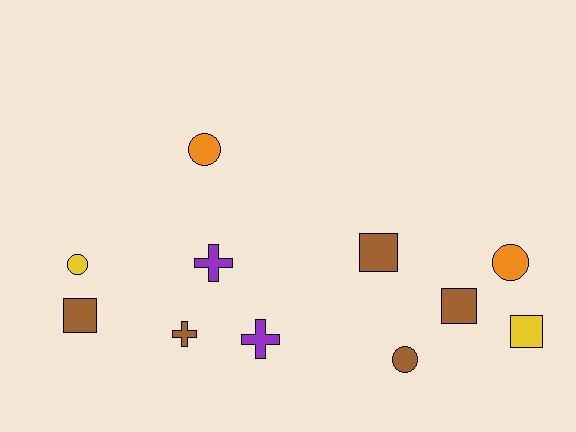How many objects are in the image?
There are 11 objects.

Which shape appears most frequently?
Square, with 4 objects.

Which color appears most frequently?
Brown, with 5 objects.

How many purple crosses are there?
There are 2 purple crosses.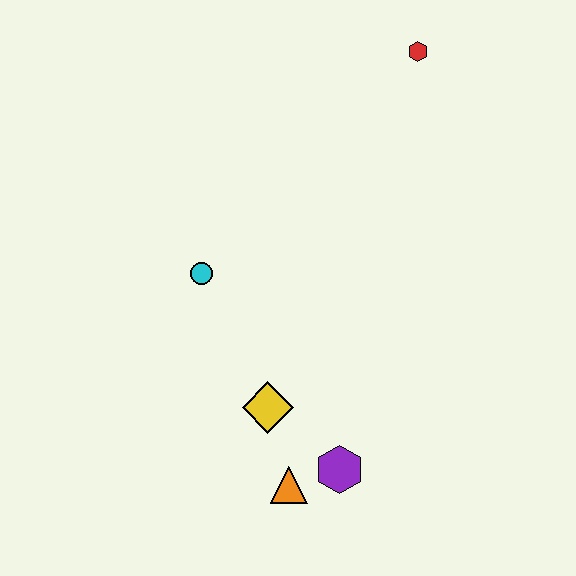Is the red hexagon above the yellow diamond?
Yes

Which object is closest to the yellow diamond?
The orange triangle is closest to the yellow diamond.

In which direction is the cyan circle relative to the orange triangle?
The cyan circle is above the orange triangle.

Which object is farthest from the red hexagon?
The orange triangle is farthest from the red hexagon.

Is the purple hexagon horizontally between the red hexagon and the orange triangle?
Yes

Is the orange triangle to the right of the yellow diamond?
Yes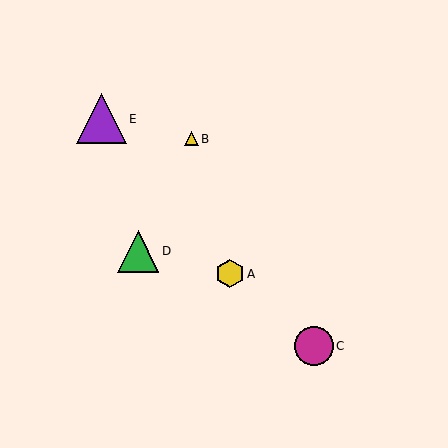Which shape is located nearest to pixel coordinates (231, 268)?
The yellow hexagon (labeled A) at (230, 274) is nearest to that location.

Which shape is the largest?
The purple triangle (labeled E) is the largest.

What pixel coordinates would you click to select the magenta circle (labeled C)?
Click at (314, 346) to select the magenta circle C.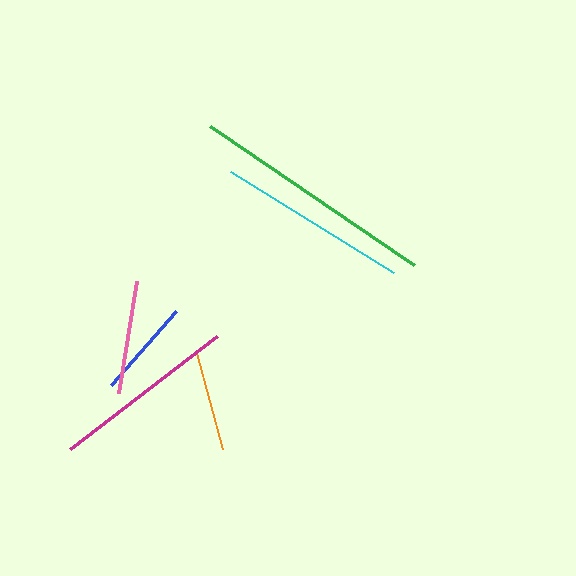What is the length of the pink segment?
The pink segment is approximately 113 pixels long.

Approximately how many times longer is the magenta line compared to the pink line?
The magenta line is approximately 1.6 times the length of the pink line.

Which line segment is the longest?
The green line is the longest at approximately 247 pixels.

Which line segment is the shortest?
The blue line is the shortest at approximately 99 pixels.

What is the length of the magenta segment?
The magenta segment is approximately 185 pixels long.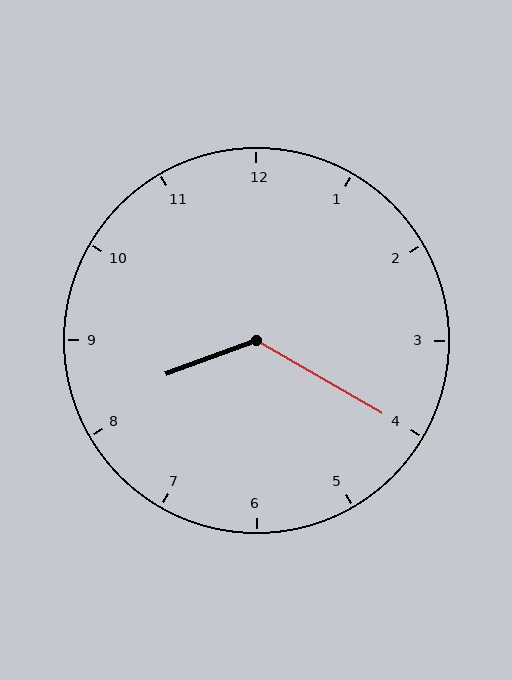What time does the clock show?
8:20.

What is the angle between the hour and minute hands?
Approximately 130 degrees.